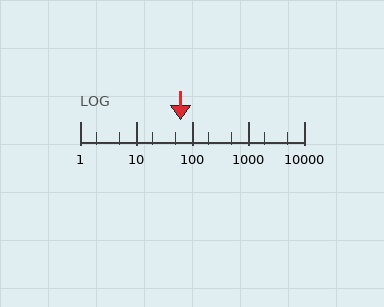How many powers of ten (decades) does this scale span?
The scale spans 4 decades, from 1 to 10000.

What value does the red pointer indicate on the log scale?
The pointer indicates approximately 62.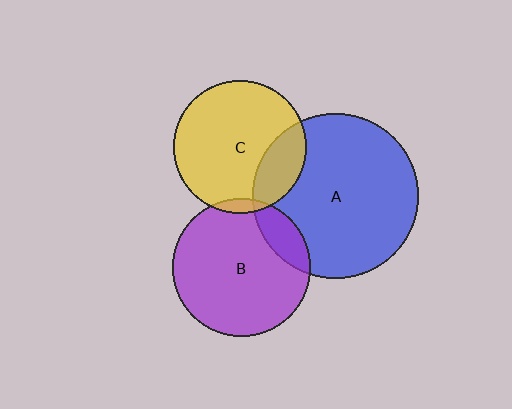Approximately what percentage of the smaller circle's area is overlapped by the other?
Approximately 20%.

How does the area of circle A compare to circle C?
Approximately 1.5 times.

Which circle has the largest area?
Circle A (blue).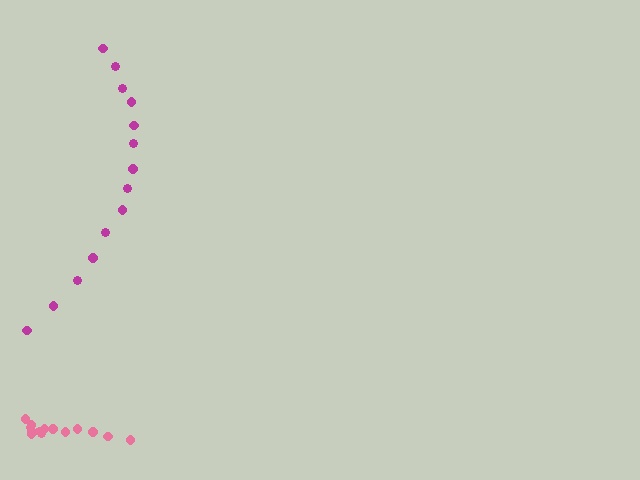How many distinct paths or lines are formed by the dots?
There are 2 distinct paths.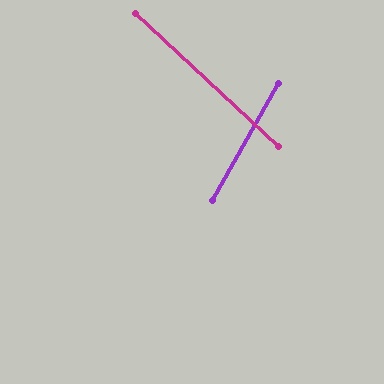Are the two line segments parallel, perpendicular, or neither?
Neither parallel nor perpendicular — they differ by about 76°.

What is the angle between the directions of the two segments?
Approximately 76 degrees.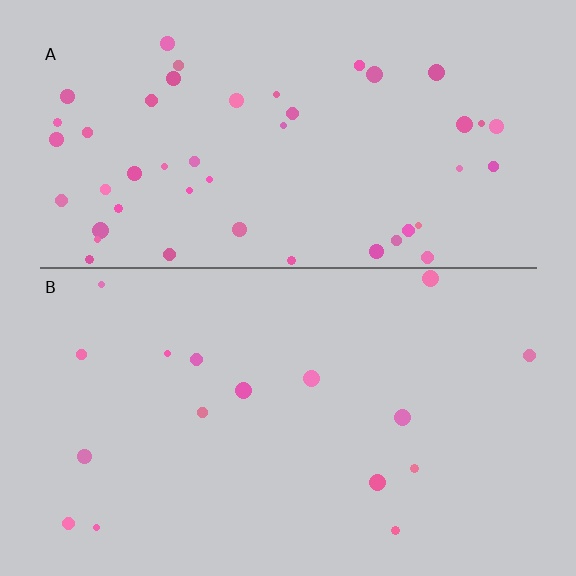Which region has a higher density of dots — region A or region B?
A (the top).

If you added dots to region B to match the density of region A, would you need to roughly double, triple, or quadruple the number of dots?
Approximately triple.